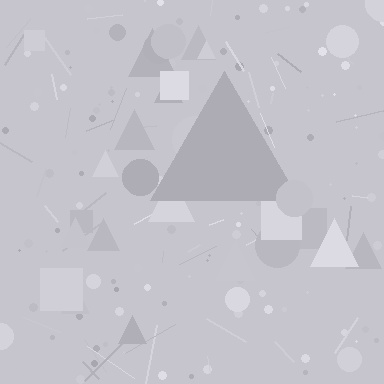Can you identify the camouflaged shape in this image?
The camouflaged shape is a triangle.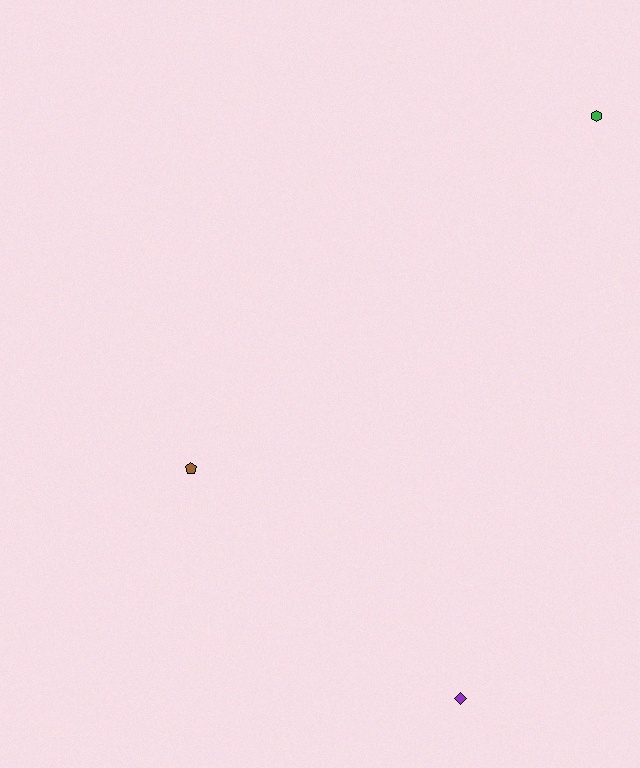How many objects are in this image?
There are 3 objects.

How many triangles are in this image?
There are no triangles.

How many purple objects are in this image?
There is 1 purple object.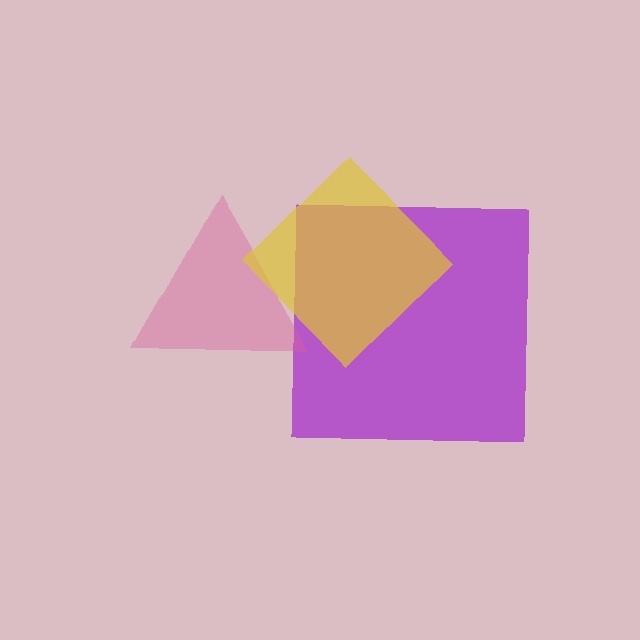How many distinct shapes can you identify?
There are 3 distinct shapes: a purple square, a pink triangle, a yellow diamond.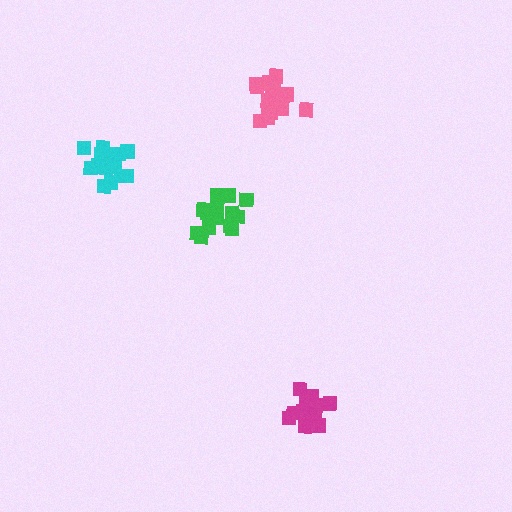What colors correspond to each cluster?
The clusters are colored: cyan, magenta, green, pink.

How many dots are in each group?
Group 1: 17 dots, Group 2: 13 dots, Group 3: 17 dots, Group 4: 19 dots (66 total).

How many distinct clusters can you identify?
There are 4 distinct clusters.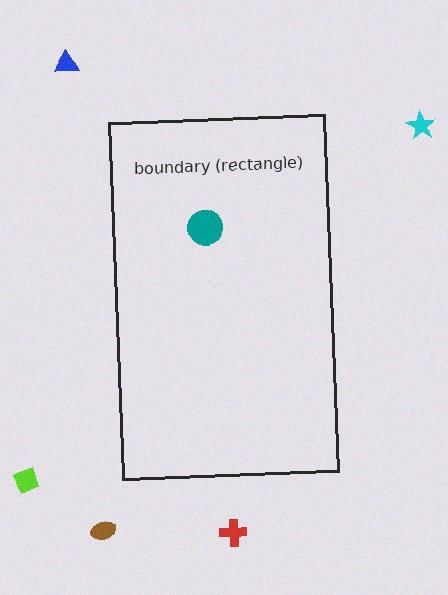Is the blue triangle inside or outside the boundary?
Outside.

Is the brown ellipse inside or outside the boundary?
Outside.